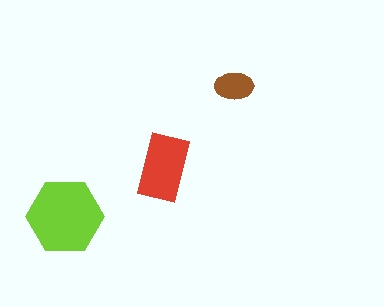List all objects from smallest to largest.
The brown ellipse, the red rectangle, the lime hexagon.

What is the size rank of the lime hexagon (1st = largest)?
1st.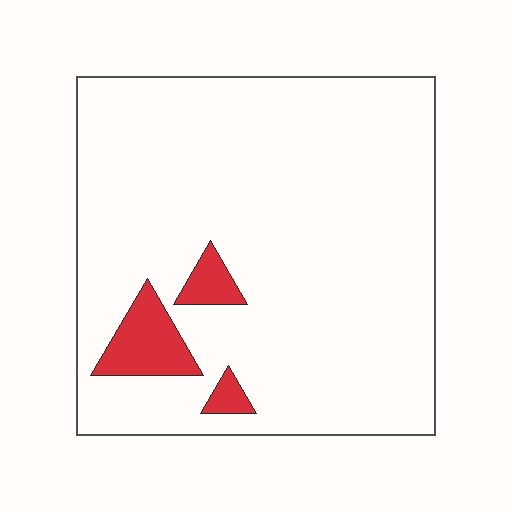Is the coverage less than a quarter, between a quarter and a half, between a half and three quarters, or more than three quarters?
Less than a quarter.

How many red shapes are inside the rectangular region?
3.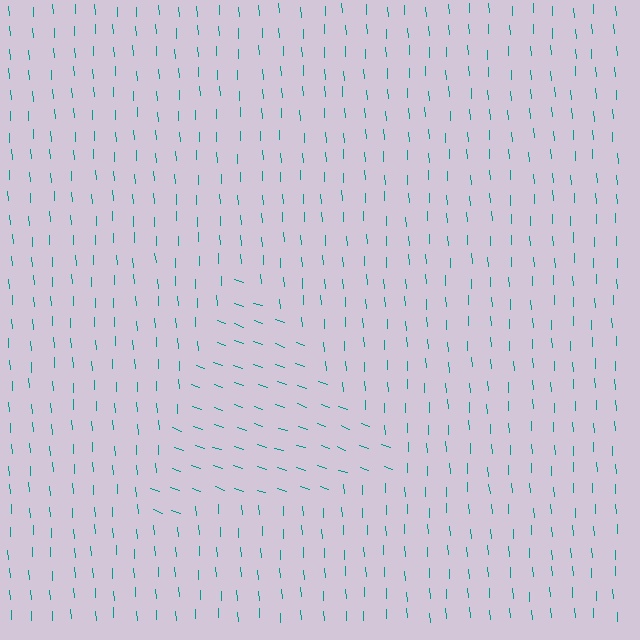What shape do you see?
I see a triangle.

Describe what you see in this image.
The image is filled with small teal line segments. A triangle region in the image has lines oriented differently from the surrounding lines, creating a visible texture boundary.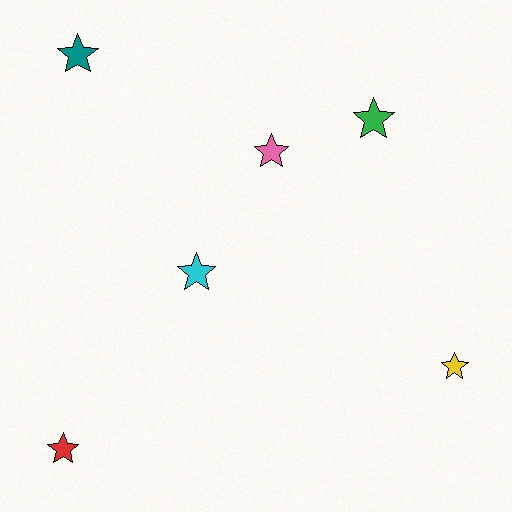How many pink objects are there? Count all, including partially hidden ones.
There is 1 pink object.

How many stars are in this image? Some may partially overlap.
There are 6 stars.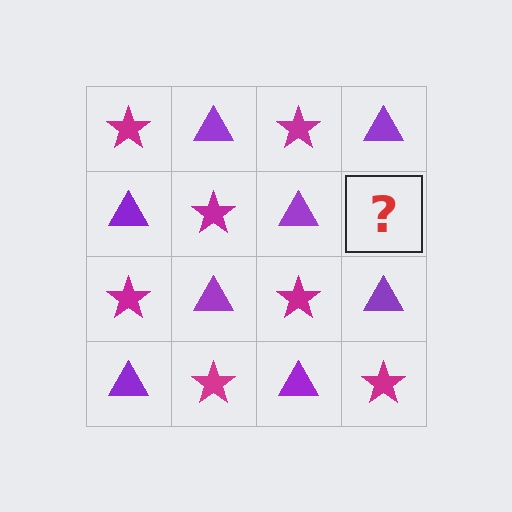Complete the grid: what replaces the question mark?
The question mark should be replaced with a magenta star.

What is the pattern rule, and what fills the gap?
The rule is that it alternates magenta star and purple triangle in a checkerboard pattern. The gap should be filled with a magenta star.